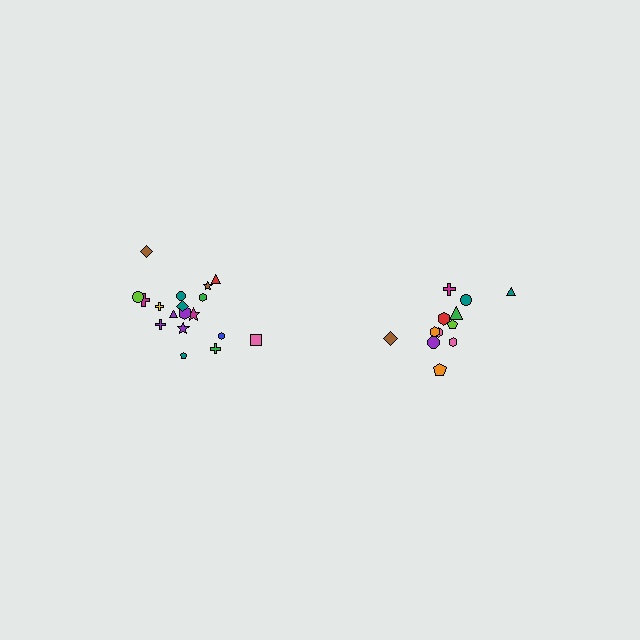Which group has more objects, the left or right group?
The left group.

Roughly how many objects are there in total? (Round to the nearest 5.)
Roughly 30 objects in total.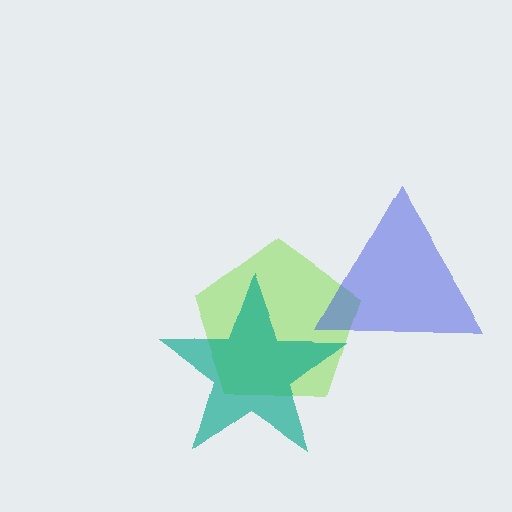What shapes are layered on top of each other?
The layered shapes are: a lime pentagon, a blue triangle, a teal star.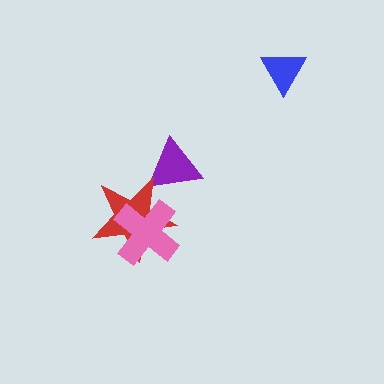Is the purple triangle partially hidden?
Yes, it is partially covered by another shape.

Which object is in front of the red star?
The pink cross is in front of the red star.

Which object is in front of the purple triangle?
The red star is in front of the purple triangle.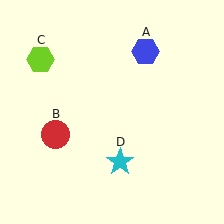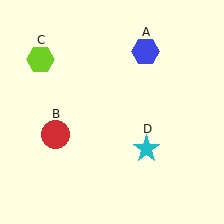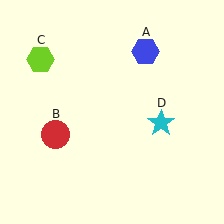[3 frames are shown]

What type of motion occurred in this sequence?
The cyan star (object D) rotated counterclockwise around the center of the scene.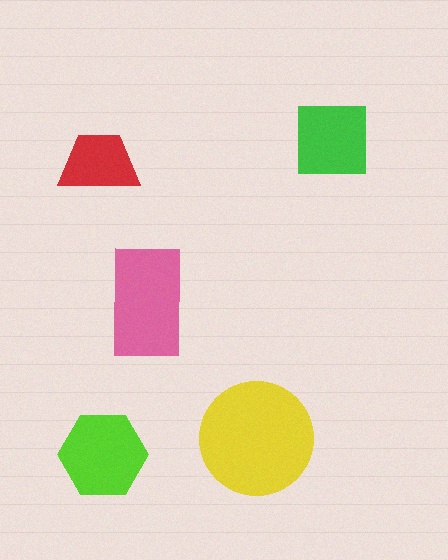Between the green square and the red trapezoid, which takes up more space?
The green square.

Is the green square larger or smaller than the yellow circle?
Smaller.